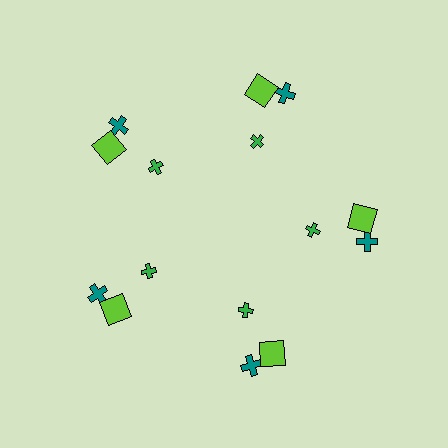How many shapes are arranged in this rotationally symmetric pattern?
There are 15 shapes, arranged in 5 groups of 3.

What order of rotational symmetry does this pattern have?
This pattern has 5-fold rotational symmetry.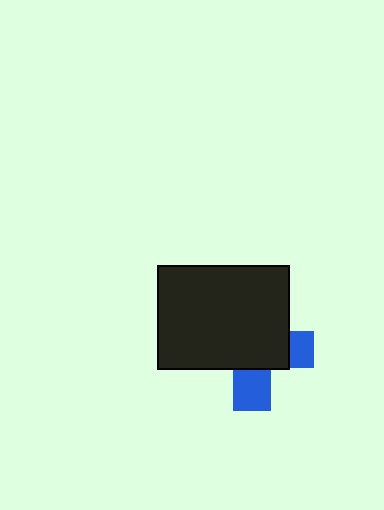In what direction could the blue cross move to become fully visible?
The blue cross could move down. That would shift it out from behind the black rectangle entirely.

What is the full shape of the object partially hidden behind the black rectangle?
The partially hidden object is a blue cross.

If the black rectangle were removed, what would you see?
You would see the complete blue cross.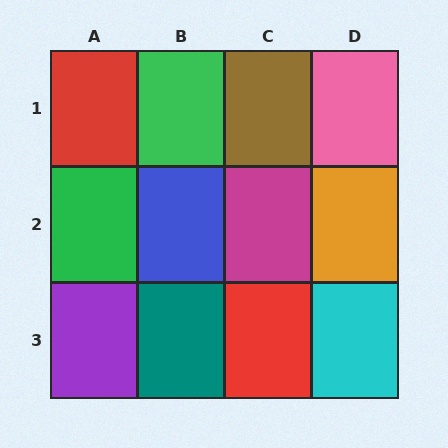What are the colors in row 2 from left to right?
Green, blue, magenta, orange.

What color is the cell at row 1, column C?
Brown.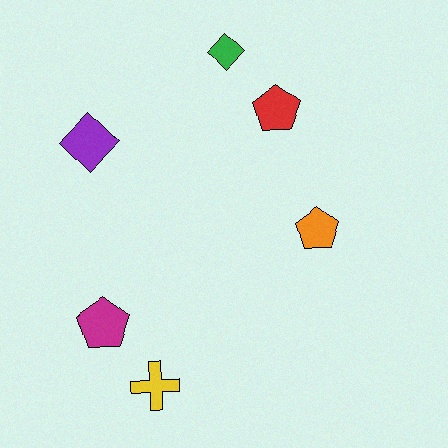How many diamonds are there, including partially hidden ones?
There are 2 diamonds.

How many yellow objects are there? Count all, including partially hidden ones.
There is 1 yellow object.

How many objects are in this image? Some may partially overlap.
There are 6 objects.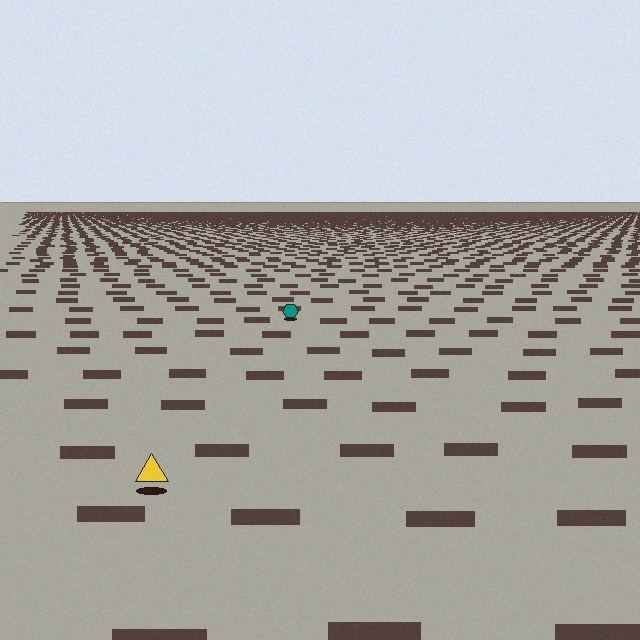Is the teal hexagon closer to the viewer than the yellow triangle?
No. The yellow triangle is closer — you can tell from the texture gradient: the ground texture is coarser near it.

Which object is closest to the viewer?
The yellow triangle is closest. The texture marks near it are larger and more spread out.